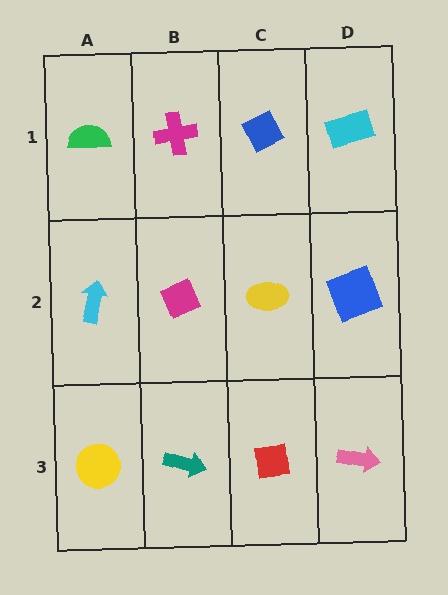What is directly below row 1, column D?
A blue square.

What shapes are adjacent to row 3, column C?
A yellow ellipse (row 2, column C), a teal arrow (row 3, column B), a pink arrow (row 3, column D).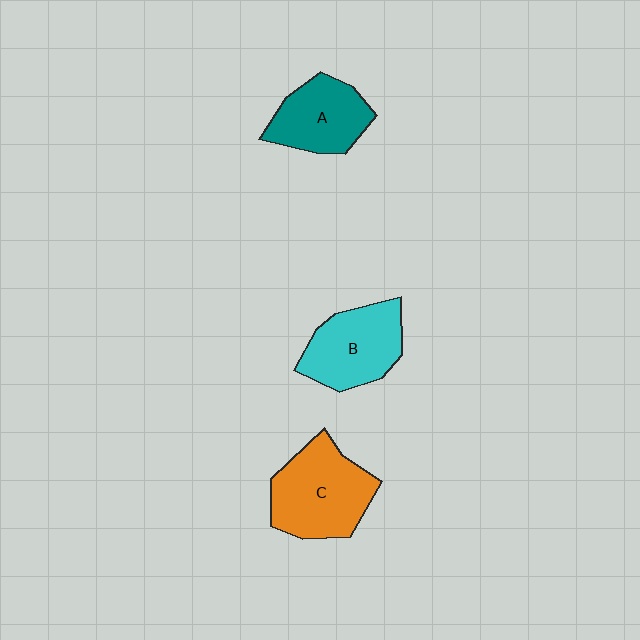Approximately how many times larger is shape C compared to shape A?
Approximately 1.3 times.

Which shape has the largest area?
Shape C (orange).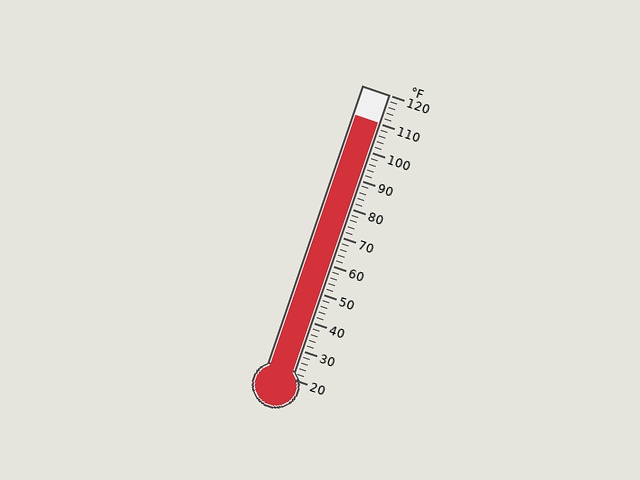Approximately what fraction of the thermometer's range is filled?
The thermometer is filled to approximately 90% of its range.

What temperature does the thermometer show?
The thermometer shows approximately 110°F.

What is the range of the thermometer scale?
The thermometer scale ranges from 20°F to 120°F.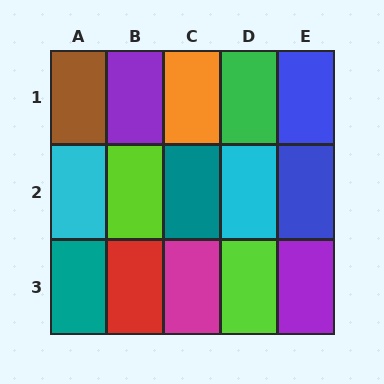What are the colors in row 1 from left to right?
Brown, purple, orange, green, blue.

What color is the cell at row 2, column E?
Blue.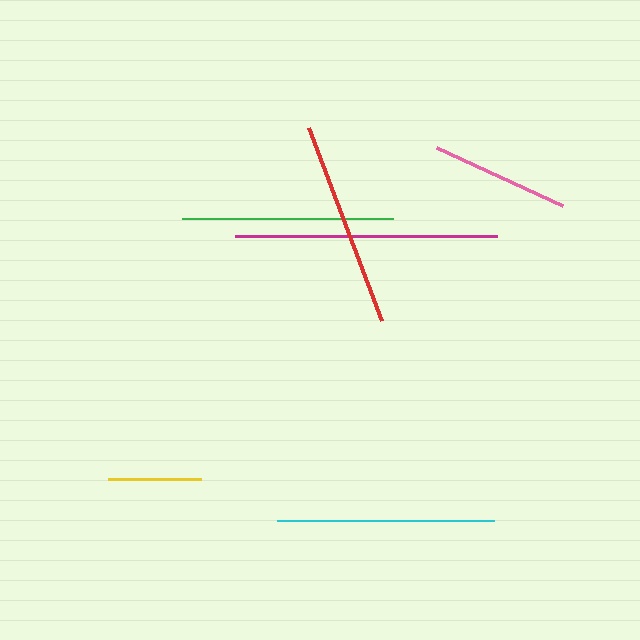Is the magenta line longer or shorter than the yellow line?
The magenta line is longer than the yellow line.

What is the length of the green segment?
The green segment is approximately 211 pixels long.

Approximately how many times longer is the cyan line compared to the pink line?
The cyan line is approximately 1.6 times the length of the pink line.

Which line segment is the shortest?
The yellow line is the shortest at approximately 93 pixels.